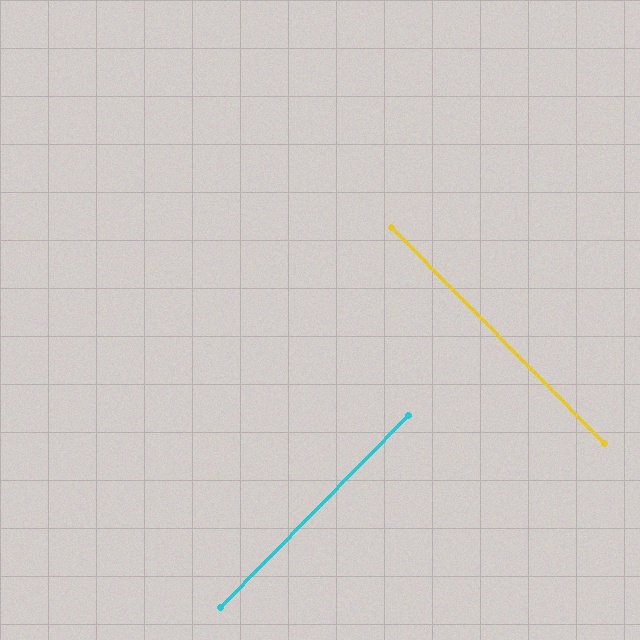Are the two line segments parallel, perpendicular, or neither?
Perpendicular — they meet at approximately 89°.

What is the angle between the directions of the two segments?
Approximately 89 degrees.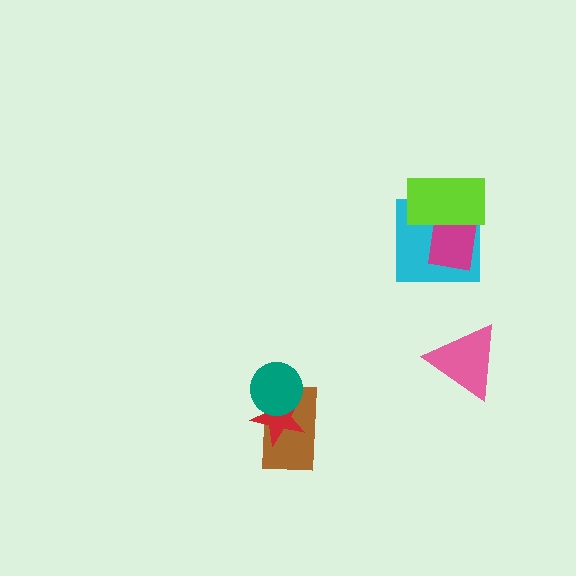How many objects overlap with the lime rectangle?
2 objects overlap with the lime rectangle.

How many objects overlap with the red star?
2 objects overlap with the red star.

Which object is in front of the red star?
The teal circle is in front of the red star.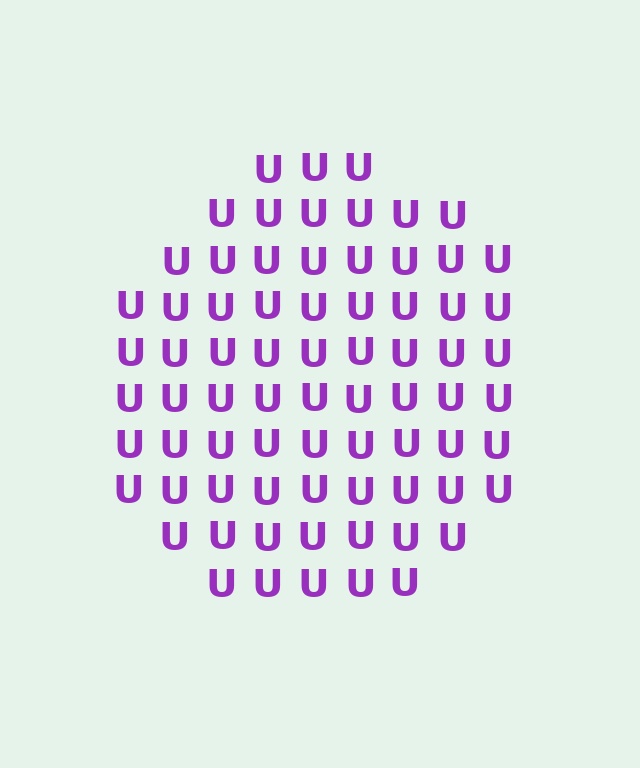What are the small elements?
The small elements are letter U's.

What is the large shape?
The large shape is a circle.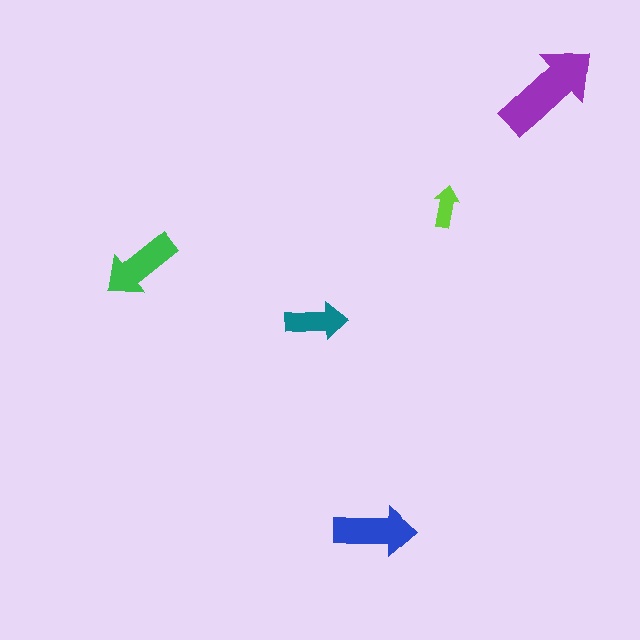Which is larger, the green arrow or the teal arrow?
The green one.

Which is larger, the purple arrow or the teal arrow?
The purple one.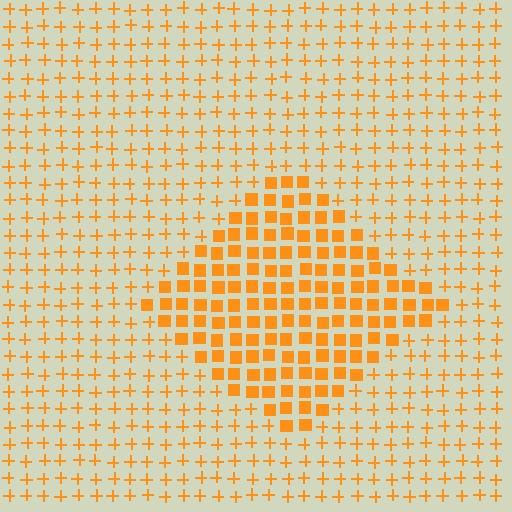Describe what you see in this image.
The image is filled with small orange elements arranged in a uniform grid. A diamond-shaped region contains squares, while the surrounding area contains plus signs. The boundary is defined purely by the change in element shape.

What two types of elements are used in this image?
The image uses squares inside the diamond region and plus signs outside it.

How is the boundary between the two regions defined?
The boundary is defined by a change in element shape: squares inside vs. plus signs outside. All elements share the same color and spacing.